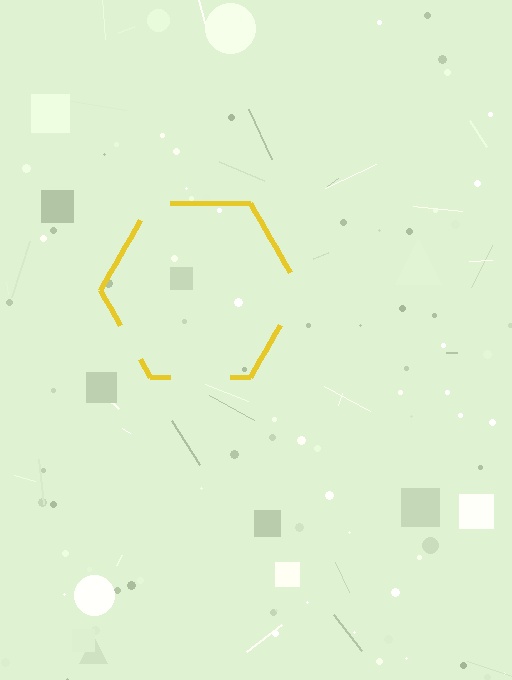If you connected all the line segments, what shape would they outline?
They would outline a hexagon.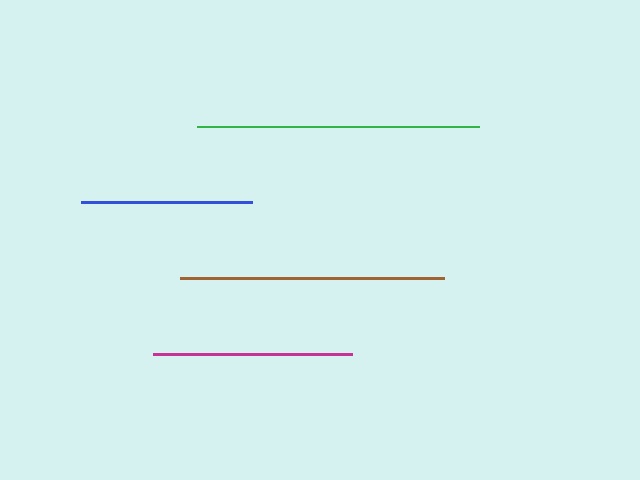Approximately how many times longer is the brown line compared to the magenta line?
The brown line is approximately 1.3 times the length of the magenta line.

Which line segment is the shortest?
The blue line is the shortest at approximately 171 pixels.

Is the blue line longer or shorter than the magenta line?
The magenta line is longer than the blue line.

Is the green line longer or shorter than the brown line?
The green line is longer than the brown line.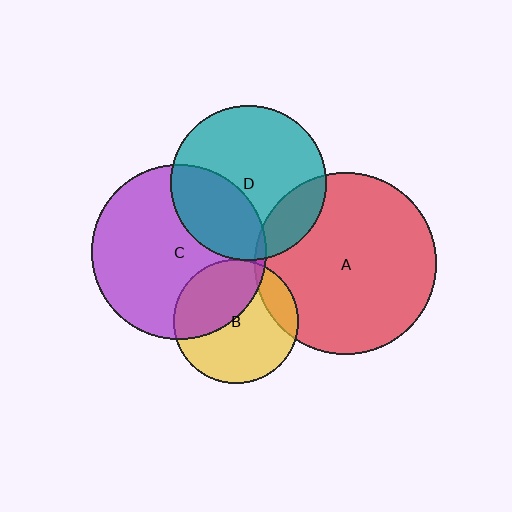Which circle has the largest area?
Circle A (red).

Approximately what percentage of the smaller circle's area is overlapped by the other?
Approximately 40%.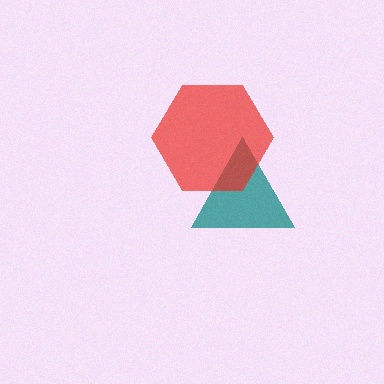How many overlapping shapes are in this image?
There are 2 overlapping shapes in the image.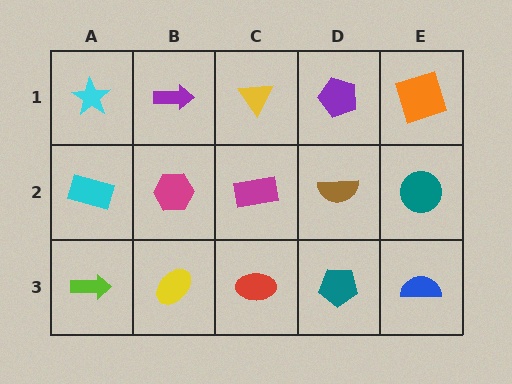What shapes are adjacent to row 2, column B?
A purple arrow (row 1, column B), a yellow ellipse (row 3, column B), a cyan rectangle (row 2, column A), a magenta rectangle (row 2, column C).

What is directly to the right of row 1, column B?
A yellow triangle.